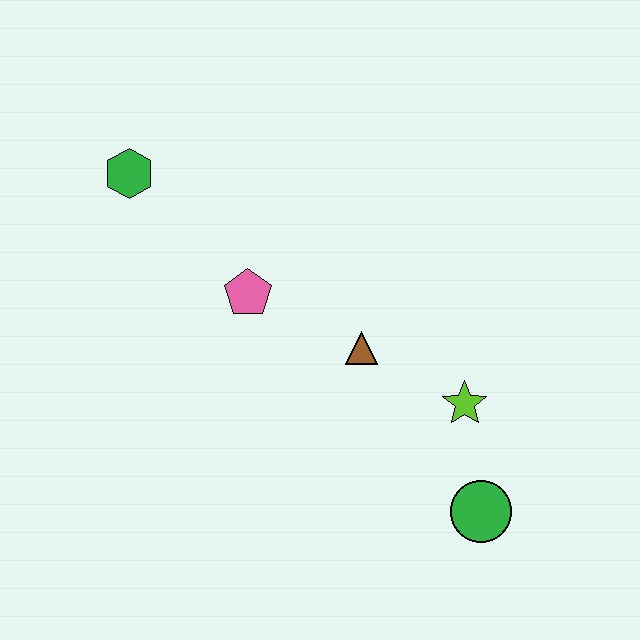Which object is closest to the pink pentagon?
The brown triangle is closest to the pink pentagon.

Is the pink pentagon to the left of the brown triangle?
Yes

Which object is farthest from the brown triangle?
The green hexagon is farthest from the brown triangle.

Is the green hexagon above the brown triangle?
Yes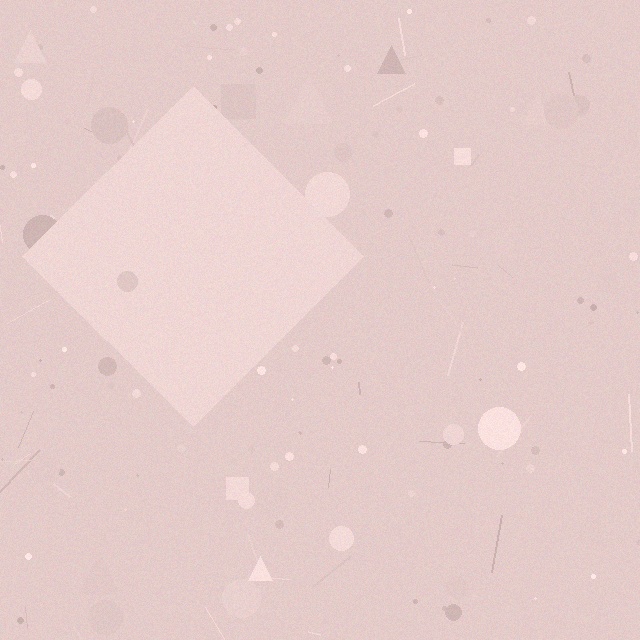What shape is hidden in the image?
A diamond is hidden in the image.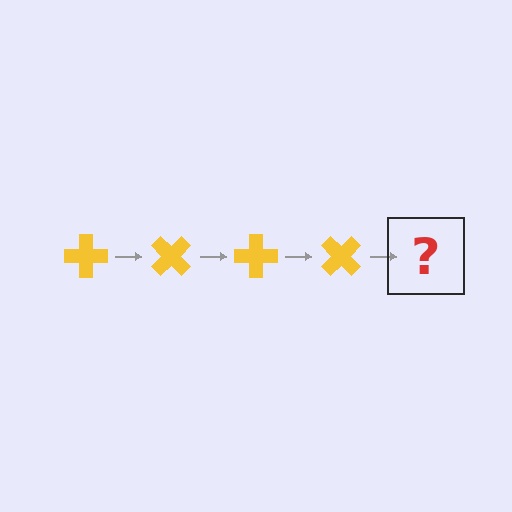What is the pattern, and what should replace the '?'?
The pattern is that the cross rotates 45 degrees each step. The '?' should be a yellow cross rotated 180 degrees.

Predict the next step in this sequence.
The next step is a yellow cross rotated 180 degrees.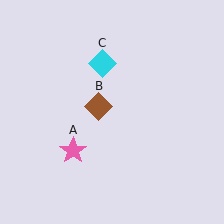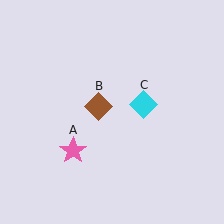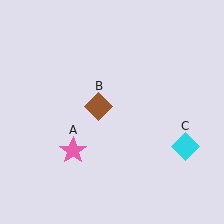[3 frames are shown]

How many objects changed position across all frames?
1 object changed position: cyan diamond (object C).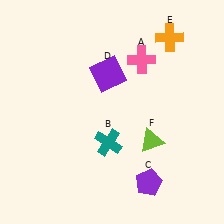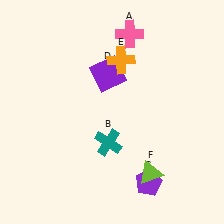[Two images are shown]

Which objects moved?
The objects that moved are: the pink cross (A), the orange cross (E), the lime triangle (F).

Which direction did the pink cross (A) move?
The pink cross (A) moved up.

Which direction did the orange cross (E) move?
The orange cross (E) moved left.